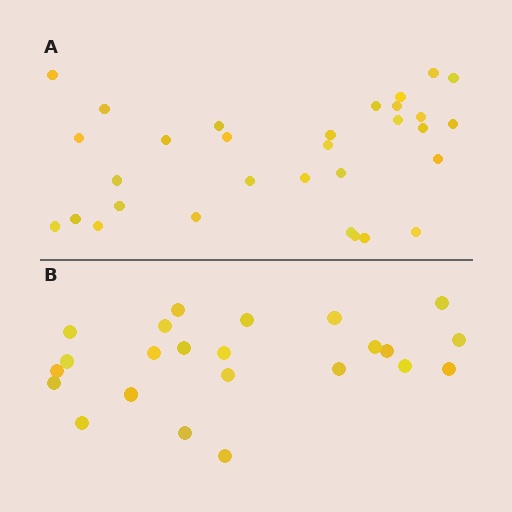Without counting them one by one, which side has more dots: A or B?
Region A (the top region) has more dots.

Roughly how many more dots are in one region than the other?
Region A has roughly 8 or so more dots than region B.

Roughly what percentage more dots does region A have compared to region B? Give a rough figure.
About 35% more.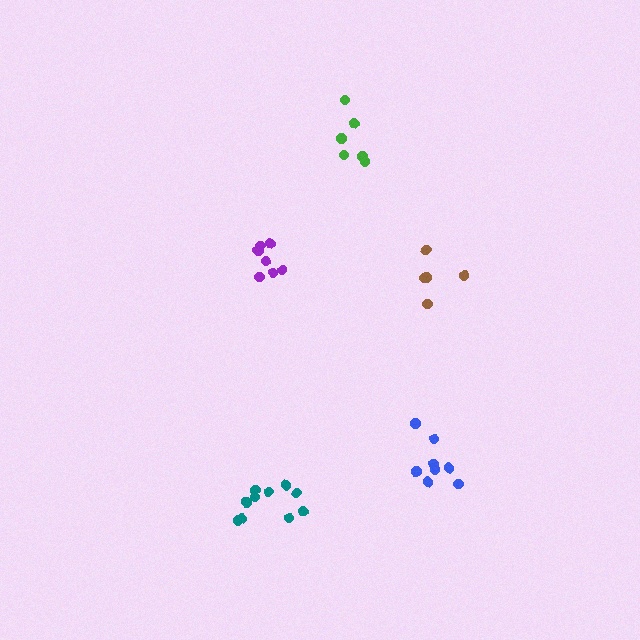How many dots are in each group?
Group 1: 5 dots, Group 2: 8 dots, Group 3: 8 dots, Group 4: 10 dots, Group 5: 6 dots (37 total).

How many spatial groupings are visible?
There are 5 spatial groupings.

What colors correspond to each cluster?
The clusters are colored: brown, blue, purple, teal, green.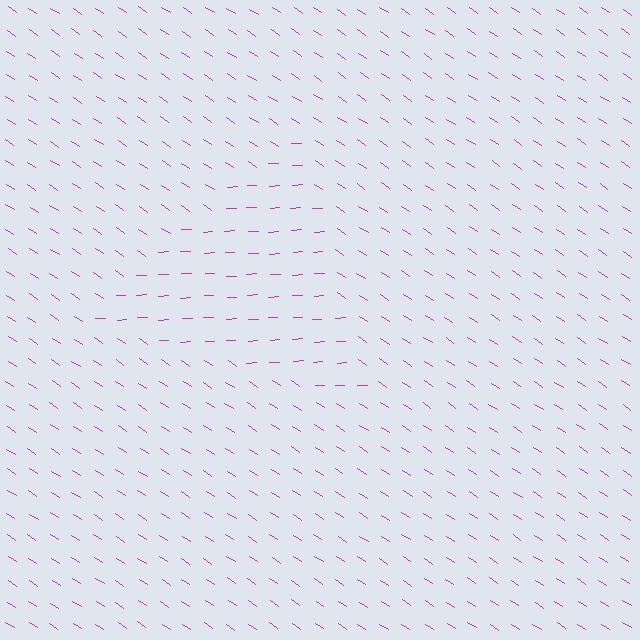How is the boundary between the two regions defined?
The boundary is defined purely by a change in line orientation (approximately 36 degrees difference). All lines are the same color and thickness.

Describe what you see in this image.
The image is filled with small magenta line segments. A triangle region in the image has lines oriented differently from the surrounding lines, creating a visible texture boundary.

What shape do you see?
I see a triangle.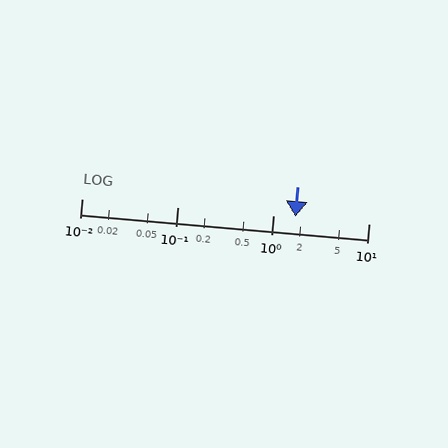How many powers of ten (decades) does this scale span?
The scale spans 3 decades, from 0.01 to 10.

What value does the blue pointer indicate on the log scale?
The pointer indicates approximately 1.7.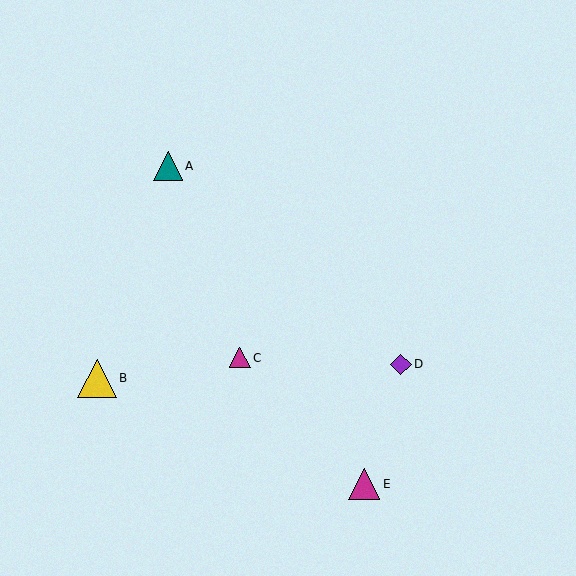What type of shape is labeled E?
Shape E is a magenta triangle.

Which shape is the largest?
The yellow triangle (labeled B) is the largest.